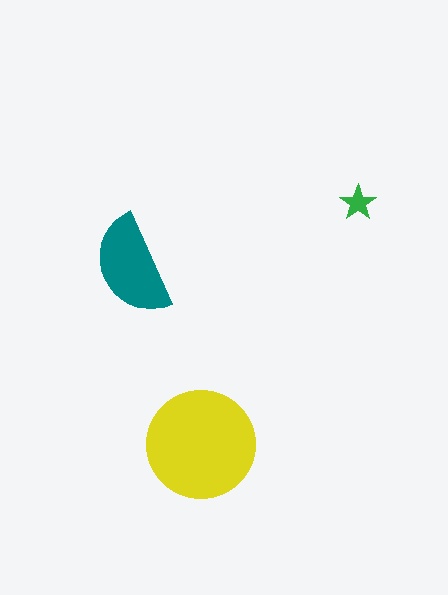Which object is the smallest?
The green star.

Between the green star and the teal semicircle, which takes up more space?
The teal semicircle.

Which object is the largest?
The yellow circle.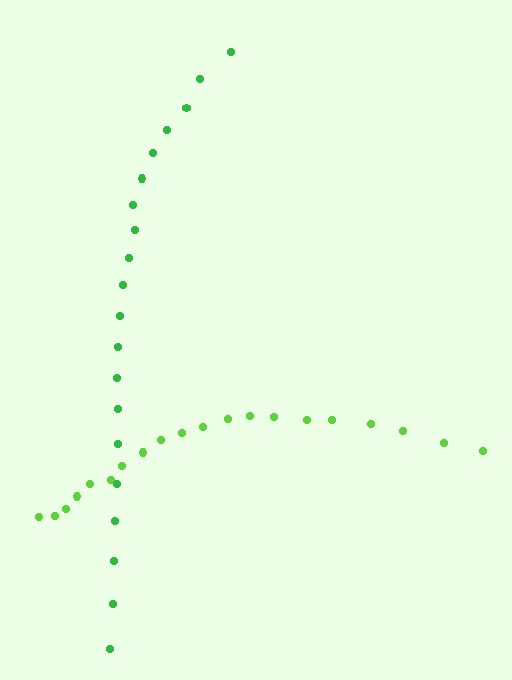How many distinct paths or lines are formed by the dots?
There are 2 distinct paths.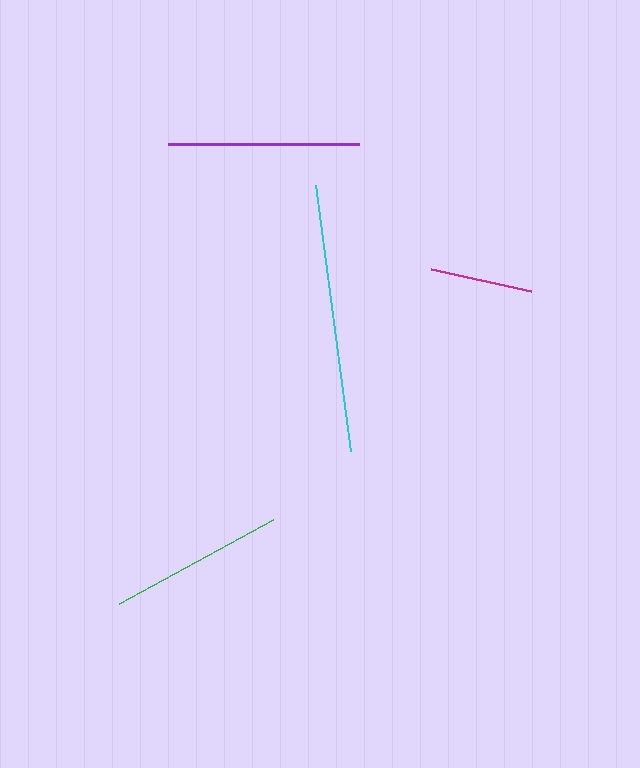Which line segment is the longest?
The cyan line is the longest at approximately 268 pixels.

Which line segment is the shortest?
The magenta line is the shortest at approximately 103 pixels.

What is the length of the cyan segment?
The cyan segment is approximately 268 pixels long.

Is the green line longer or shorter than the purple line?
The purple line is longer than the green line.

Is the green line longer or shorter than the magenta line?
The green line is longer than the magenta line.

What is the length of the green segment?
The green segment is approximately 176 pixels long.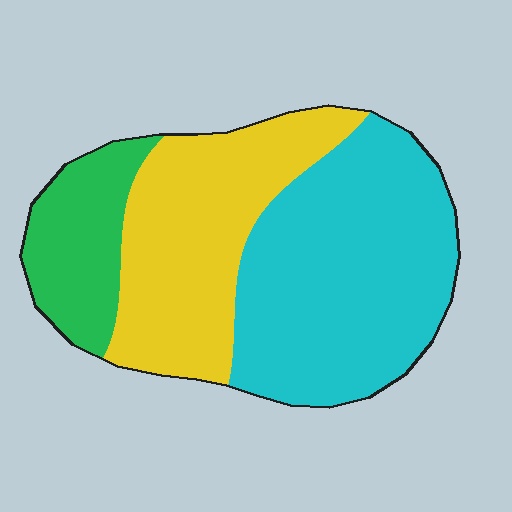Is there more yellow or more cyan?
Cyan.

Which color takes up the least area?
Green, at roughly 15%.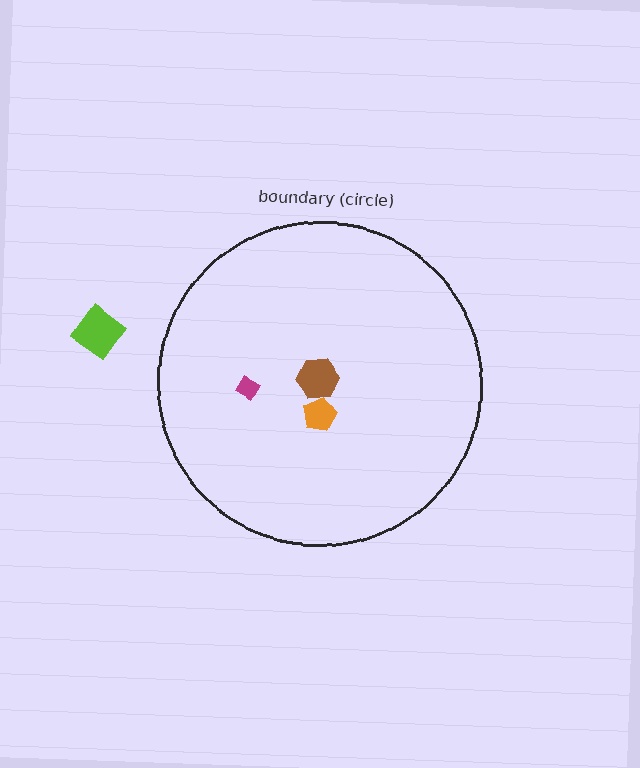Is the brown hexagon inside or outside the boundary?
Inside.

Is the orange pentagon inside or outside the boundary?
Inside.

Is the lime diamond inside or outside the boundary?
Outside.